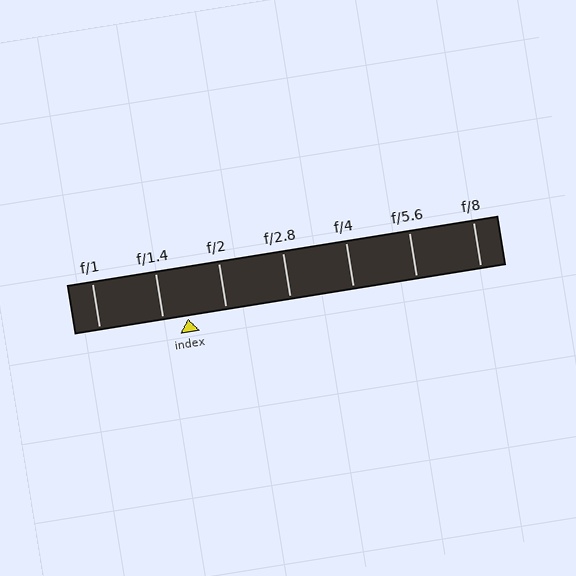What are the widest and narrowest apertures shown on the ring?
The widest aperture shown is f/1 and the narrowest is f/8.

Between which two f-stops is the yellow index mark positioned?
The index mark is between f/1.4 and f/2.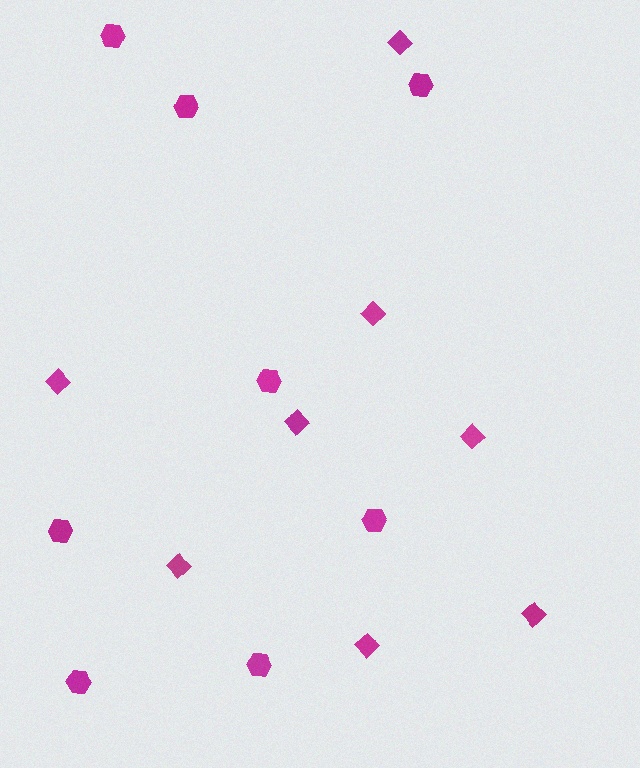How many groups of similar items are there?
There are 2 groups: one group of diamonds (8) and one group of hexagons (8).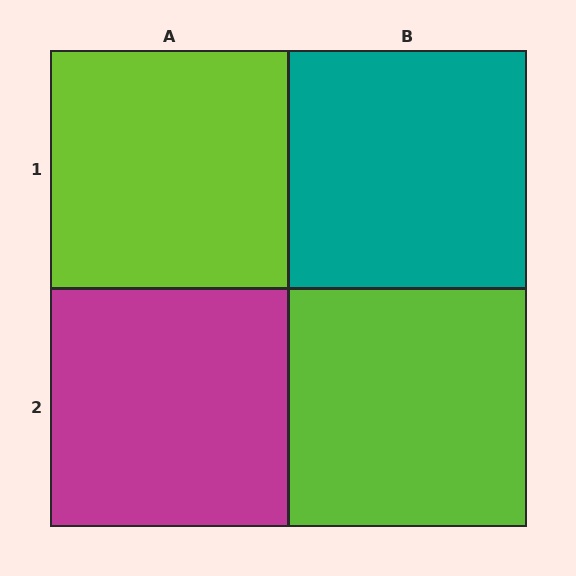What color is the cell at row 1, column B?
Teal.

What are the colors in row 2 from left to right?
Magenta, lime.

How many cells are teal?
1 cell is teal.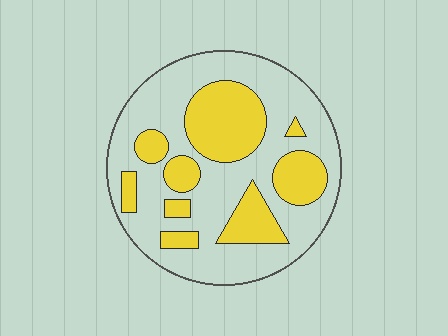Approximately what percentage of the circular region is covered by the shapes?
Approximately 35%.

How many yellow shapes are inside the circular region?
9.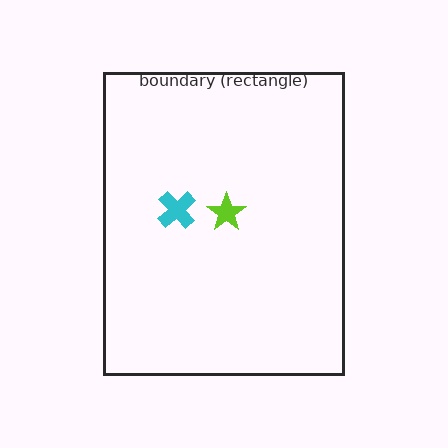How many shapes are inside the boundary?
2 inside, 0 outside.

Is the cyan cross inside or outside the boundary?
Inside.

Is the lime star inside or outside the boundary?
Inside.